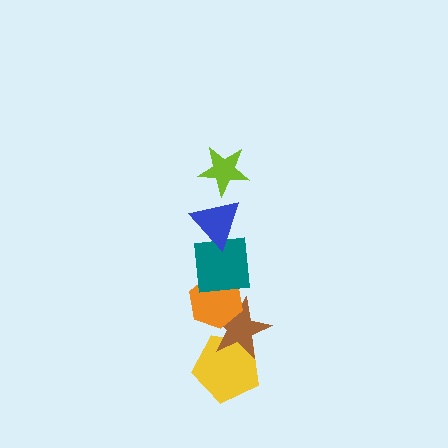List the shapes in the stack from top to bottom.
From top to bottom: the lime star, the blue triangle, the teal square, the orange hexagon, the brown star, the yellow pentagon.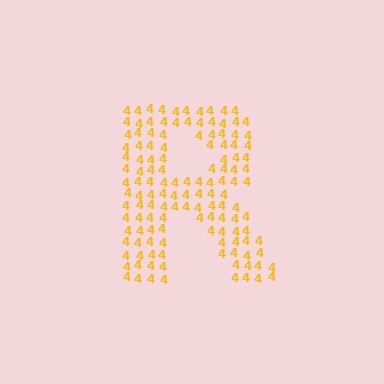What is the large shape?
The large shape is the letter R.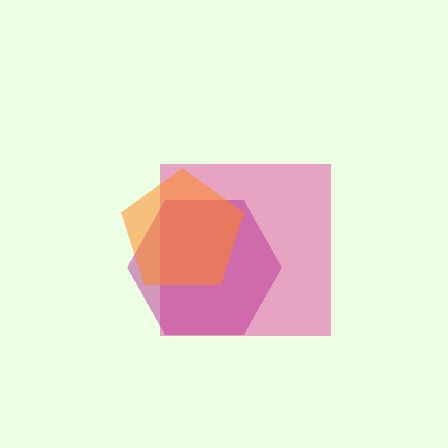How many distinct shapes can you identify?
There are 3 distinct shapes: a pink square, a magenta hexagon, an orange pentagon.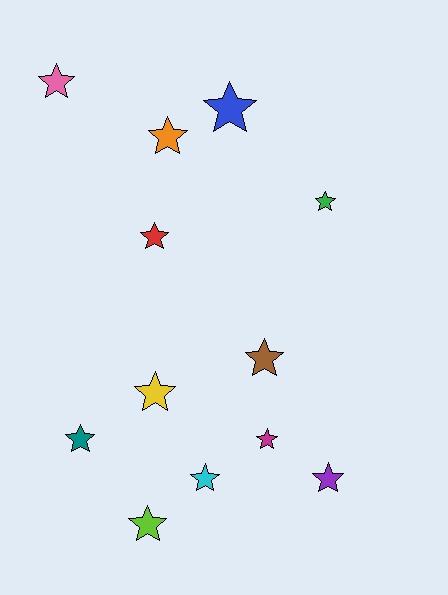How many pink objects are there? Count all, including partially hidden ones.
There is 1 pink object.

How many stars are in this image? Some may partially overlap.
There are 12 stars.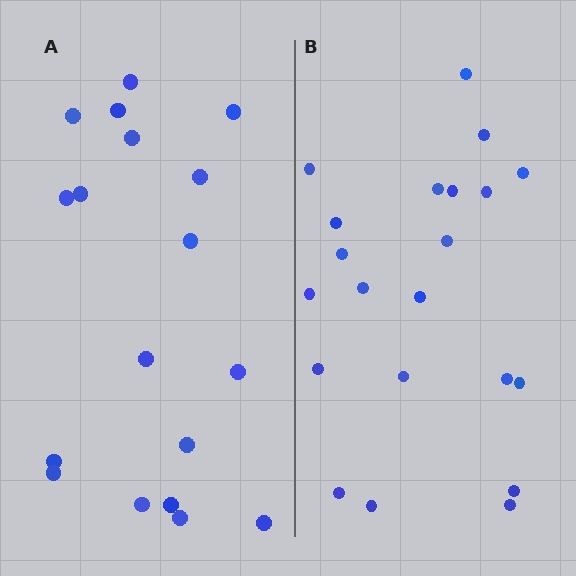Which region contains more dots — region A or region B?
Region B (the right region) has more dots.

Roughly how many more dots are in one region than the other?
Region B has just a few more — roughly 2 or 3 more dots than region A.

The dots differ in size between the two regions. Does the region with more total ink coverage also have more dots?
No. Region A has more total ink coverage because its dots are larger, but region B actually contains more individual dots. Total area can be misleading — the number of items is what matters here.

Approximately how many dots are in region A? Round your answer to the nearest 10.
About 20 dots. (The exact count is 18, which rounds to 20.)